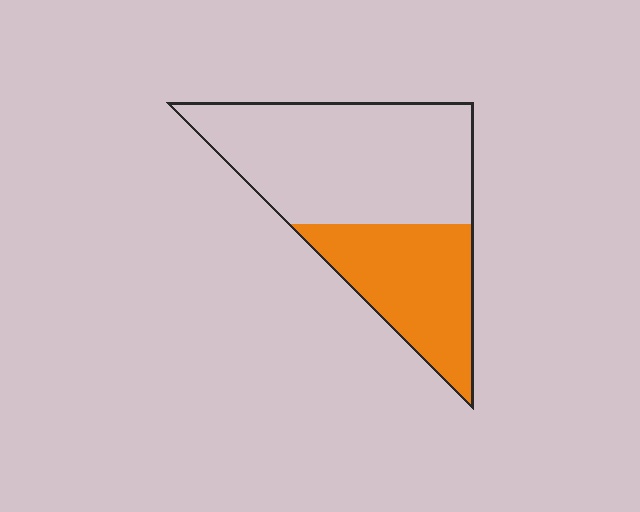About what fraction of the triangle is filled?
About three eighths (3/8).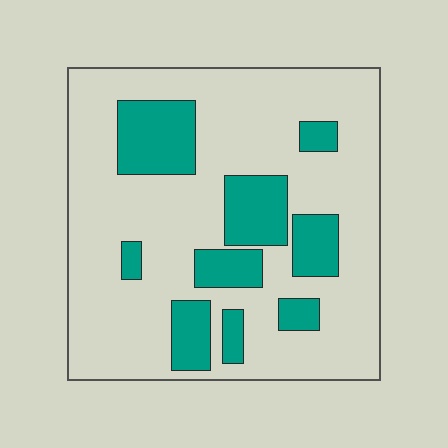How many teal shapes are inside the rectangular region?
9.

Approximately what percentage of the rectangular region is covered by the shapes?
Approximately 25%.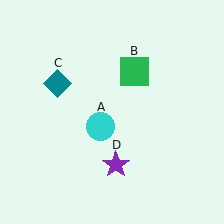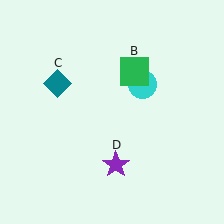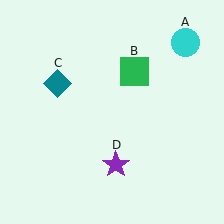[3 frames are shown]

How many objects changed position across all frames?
1 object changed position: cyan circle (object A).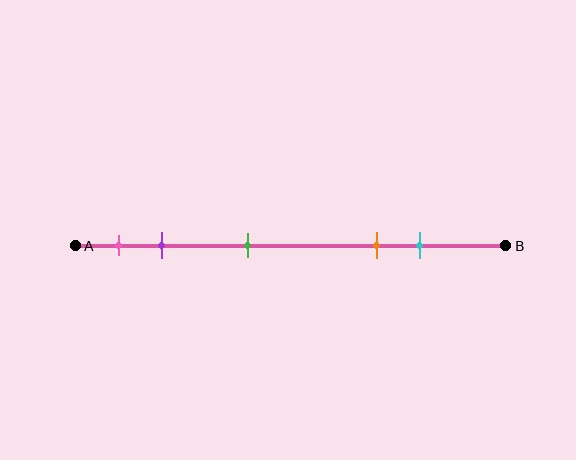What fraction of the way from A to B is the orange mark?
The orange mark is approximately 70% (0.7) of the way from A to B.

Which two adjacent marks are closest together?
The pink and purple marks are the closest adjacent pair.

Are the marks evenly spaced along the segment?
No, the marks are not evenly spaced.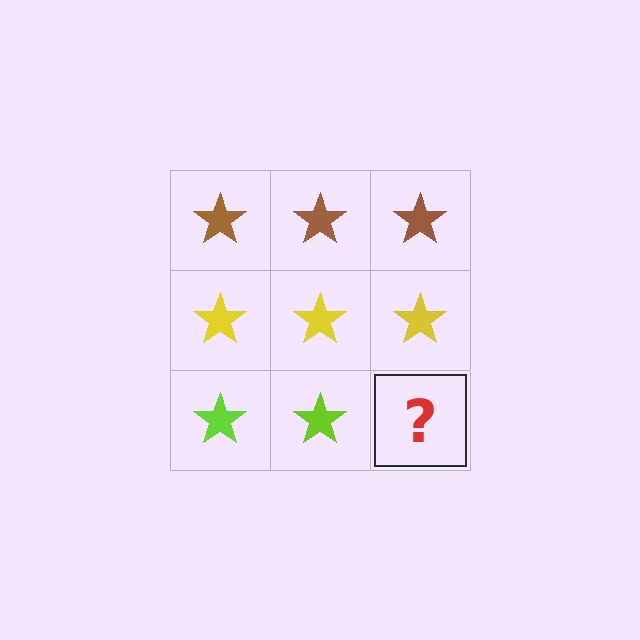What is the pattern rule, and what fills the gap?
The rule is that each row has a consistent color. The gap should be filled with a lime star.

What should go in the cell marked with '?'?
The missing cell should contain a lime star.